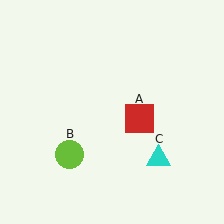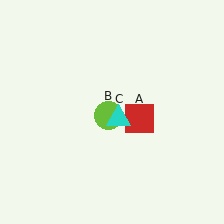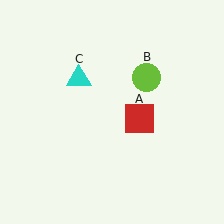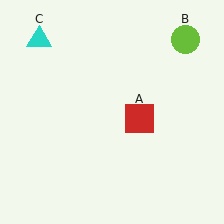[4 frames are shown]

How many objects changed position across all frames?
2 objects changed position: lime circle (object B), cyan triangle (object C).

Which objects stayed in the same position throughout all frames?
Red square (object A) remained stationary.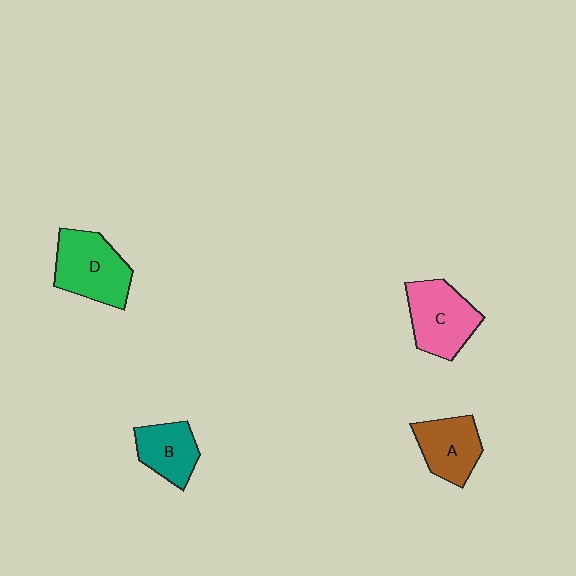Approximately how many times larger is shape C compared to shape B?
Approximately 1.4 times.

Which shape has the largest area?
Shape D (green).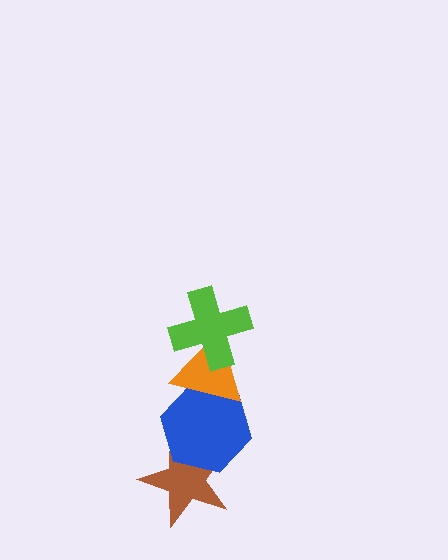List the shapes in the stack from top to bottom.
From top to bottom: the lime cross, the orange triangle, the blue hexagon, the brown star.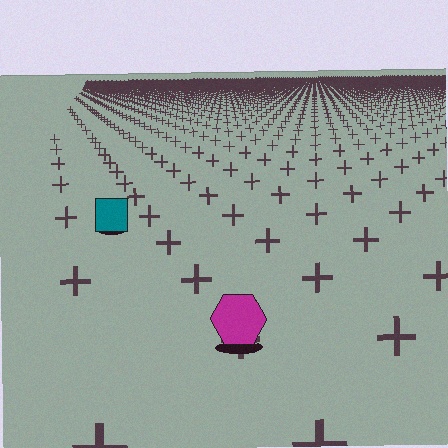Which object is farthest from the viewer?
The teal square is farthest from the viewer. It appears smaller and the ground texture around it is denser.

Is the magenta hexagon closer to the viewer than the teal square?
Yes. The magenta hexagon is closer — you can tell from the texture gradient: the ground texture is coarser near it.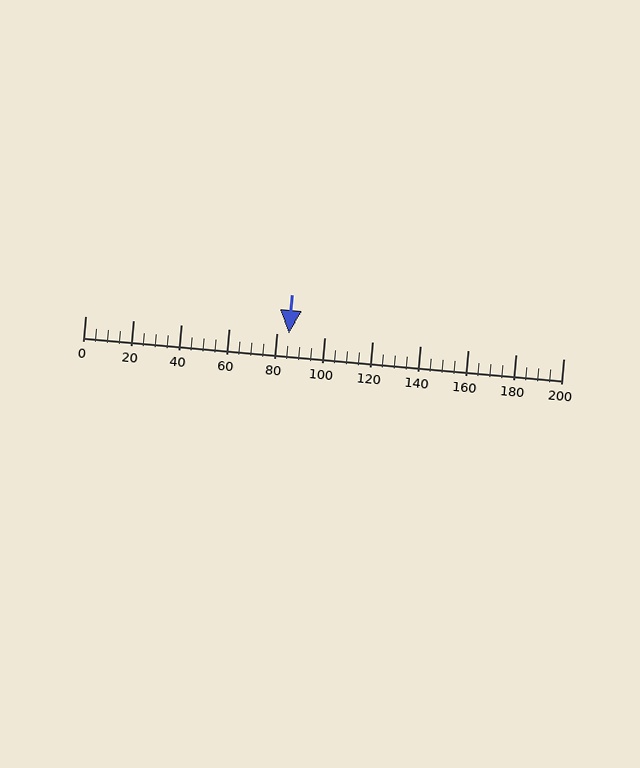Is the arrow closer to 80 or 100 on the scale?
The arrow is closer to 80.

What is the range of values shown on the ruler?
The ruler shows values from 0 to 200.